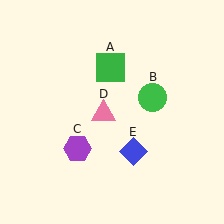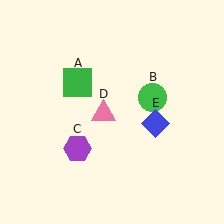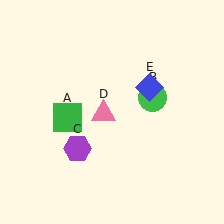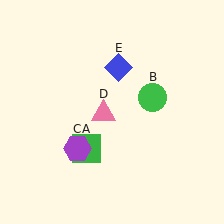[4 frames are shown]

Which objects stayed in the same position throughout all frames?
Green circle (object B) and purple hexagon (object C) and pink triangle (object D) remained stationary.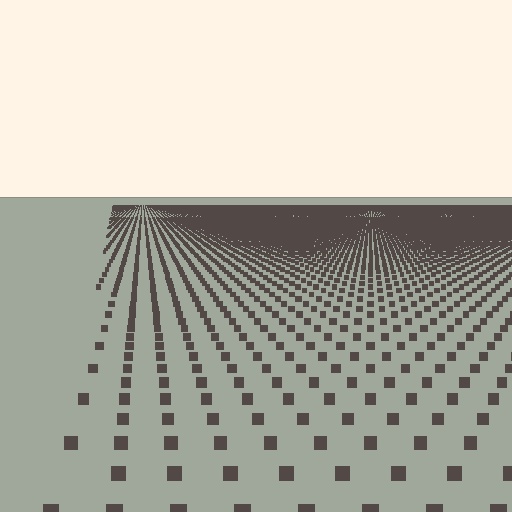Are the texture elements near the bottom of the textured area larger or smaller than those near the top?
Larger. Near the bottom, elements are closer to the viewer and appear at a bigger on-screen size.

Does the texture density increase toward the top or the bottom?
Density increases toward the top.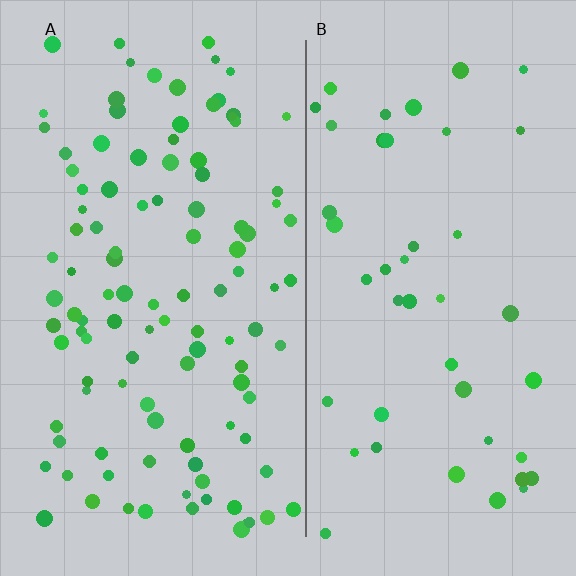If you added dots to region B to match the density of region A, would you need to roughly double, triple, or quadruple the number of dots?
Approximately double.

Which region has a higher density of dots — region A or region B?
A (the left).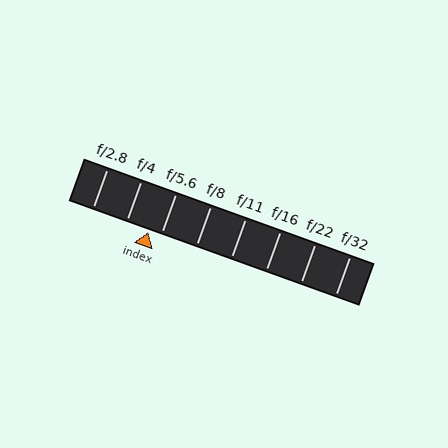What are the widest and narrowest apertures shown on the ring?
The widest aperture shown is f/2.8 and the narrowest is f/32.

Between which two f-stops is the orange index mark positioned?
The index mark is between f/4 and f/5.6.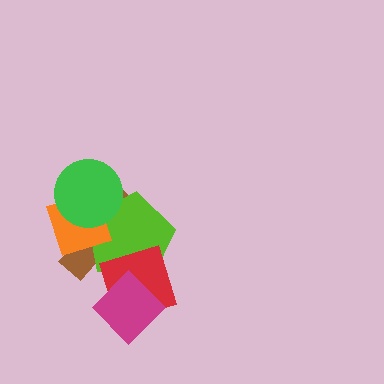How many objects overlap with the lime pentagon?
5 objects overlap with the lime pentagon.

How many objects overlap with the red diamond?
3 objects overlap with the red diamond.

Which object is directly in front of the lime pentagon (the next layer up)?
The orange square is directly in front of the lime pentagon.